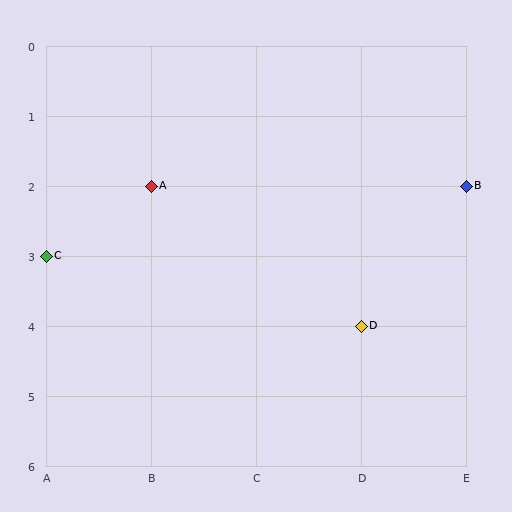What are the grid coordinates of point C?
Point C is at grid coordinates (A, 3).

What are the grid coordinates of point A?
Point A is at grid coordinates (B, 2).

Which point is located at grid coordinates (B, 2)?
Point A is at (B, 2).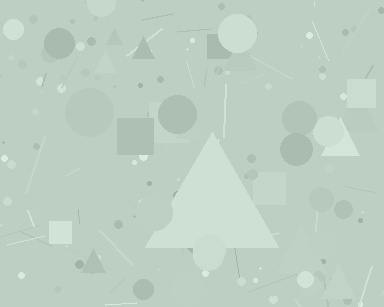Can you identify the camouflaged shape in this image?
The camouflaged shape is a triangle.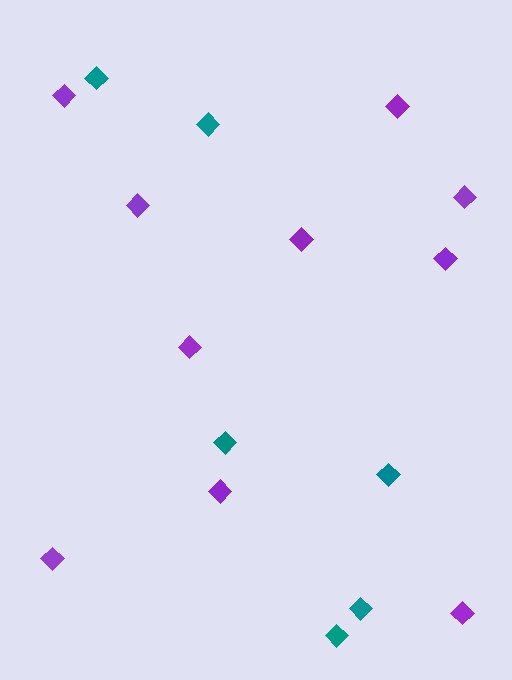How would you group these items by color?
There are 2 groups: one group of purple diamonds (10) and one group of teal diamonds (6).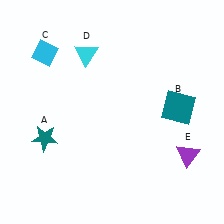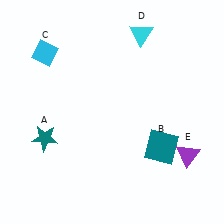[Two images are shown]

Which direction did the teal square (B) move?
The teal square (B) moved down.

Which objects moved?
The objects that moved are: the teal square (B), the cyan triangle (D).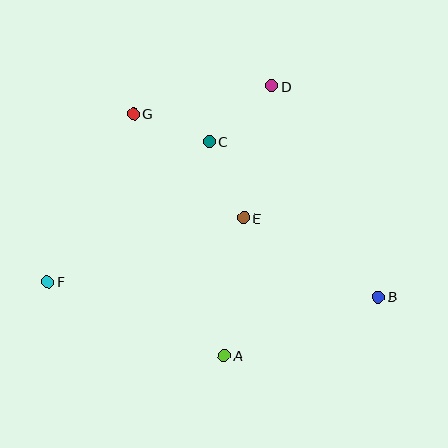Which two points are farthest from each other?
Points B and F are farthest from each other.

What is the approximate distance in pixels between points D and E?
The distance between D and E is approximately 135 pixels.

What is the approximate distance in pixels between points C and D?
The distance between C and D is approximately 84 pixels.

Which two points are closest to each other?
Points C and G are closest to each other.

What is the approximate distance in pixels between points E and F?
The distance between E and F is approximately 206 pixels.